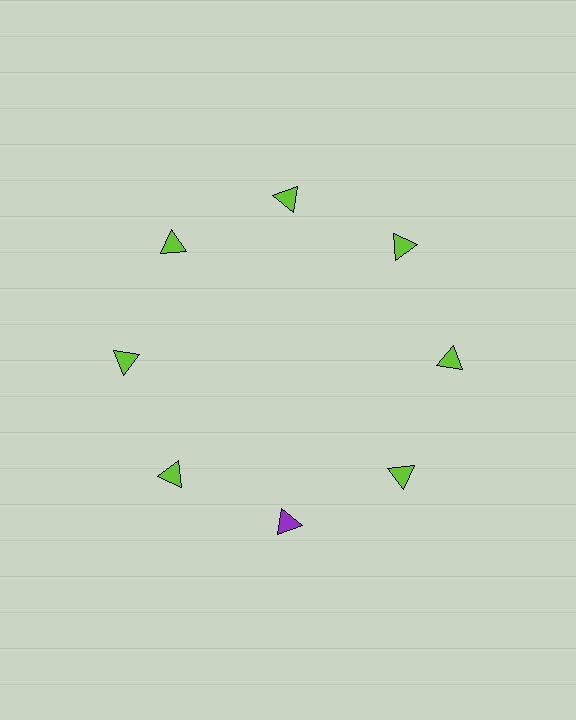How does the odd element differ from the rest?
It has a different color: purple instead of lime.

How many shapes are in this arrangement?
There are 8 shapes arranged in a ring pattern.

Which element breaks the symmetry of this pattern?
The purple triangle at roughly the 6 o'clock position breaks the symmetry. All other shapes are lime triangles.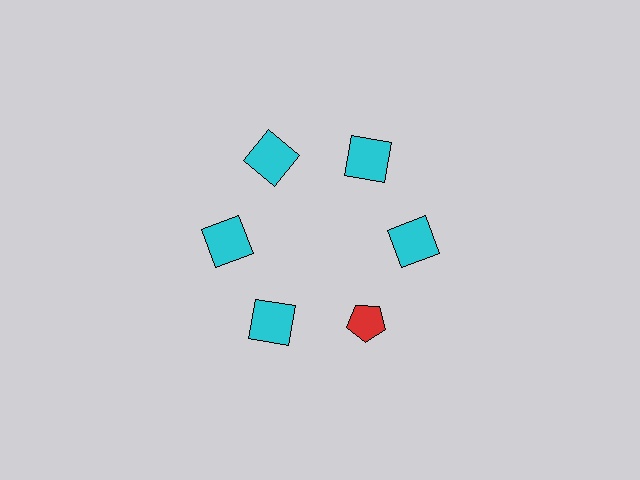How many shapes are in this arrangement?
There are 6 shapes arranged in a ring pattern.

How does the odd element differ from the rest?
It differs in both color (red instead of cyan) and shape (pentagon instead of square).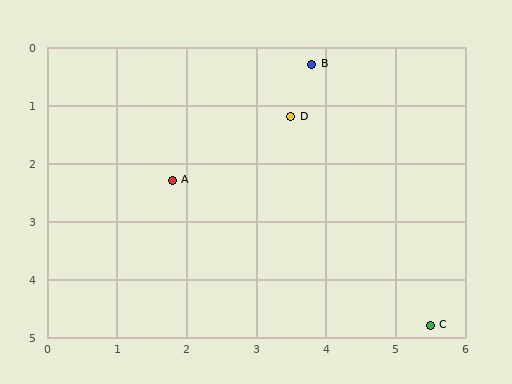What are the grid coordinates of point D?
Point D is at approximately (3.5, 1.2).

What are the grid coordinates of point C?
Point C is at approximately (5.5, 4.8).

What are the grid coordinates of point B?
Point B is at approximately (3.8, 0.3).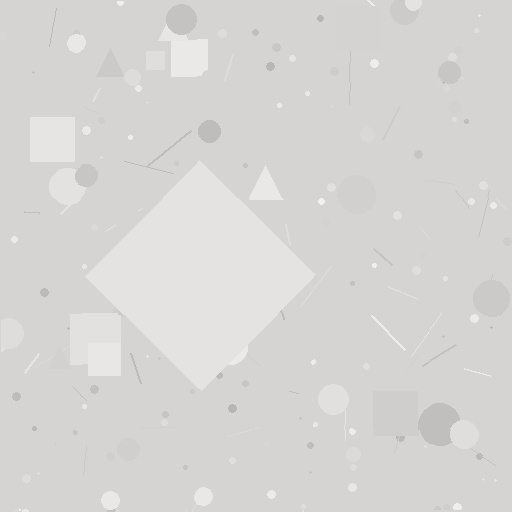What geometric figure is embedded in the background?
A diamond is embedded in the background.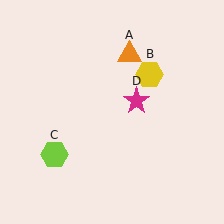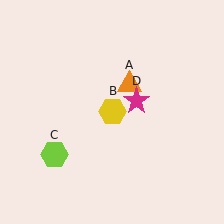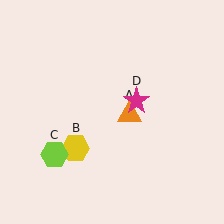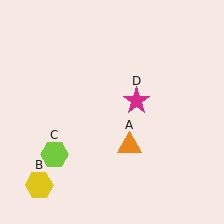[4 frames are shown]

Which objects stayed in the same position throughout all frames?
Lime hexagon (object C) and magenta star (object D) remained stationary.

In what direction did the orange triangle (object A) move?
The orange triangle (object A) moved down.